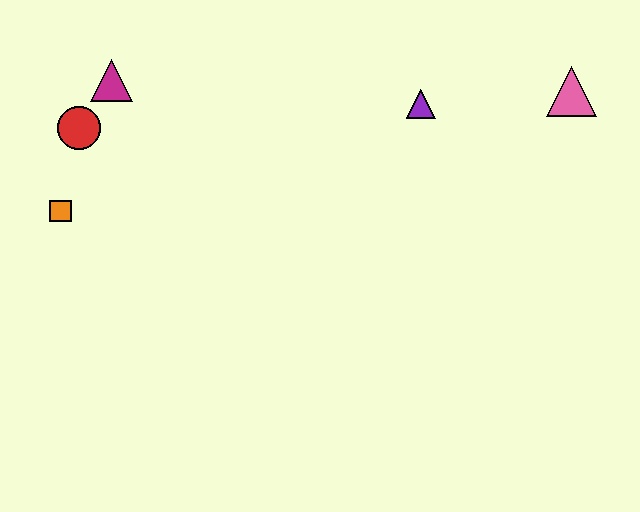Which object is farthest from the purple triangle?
The orange square is farthest from the purple triangle.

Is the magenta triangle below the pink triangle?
No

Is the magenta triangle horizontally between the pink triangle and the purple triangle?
No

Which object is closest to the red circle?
The magenta triangle is closest to the red circle.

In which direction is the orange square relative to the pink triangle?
The orange square is to the left of the pink triangle.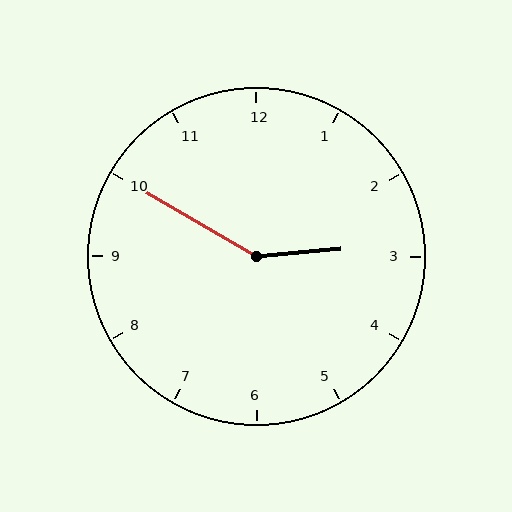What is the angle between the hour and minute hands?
Approximately 145 degrees.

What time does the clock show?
2:50.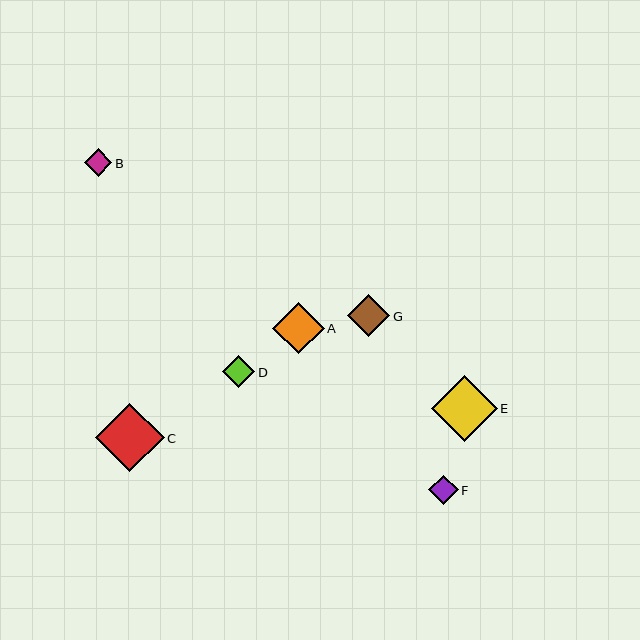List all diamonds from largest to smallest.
From largest to smallest: C, E, A, G, D, F, B.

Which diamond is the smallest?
Diamond B is the smallest with a size of approximately 28 pixels.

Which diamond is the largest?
Diamond C is the largest with a size of approximately 69 pixels.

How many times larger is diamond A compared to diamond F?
Diamond A is approximately 1.7 times the size of diamond F.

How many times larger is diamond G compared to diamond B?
Diamond G is approximately 1.5 times the size of diamond B.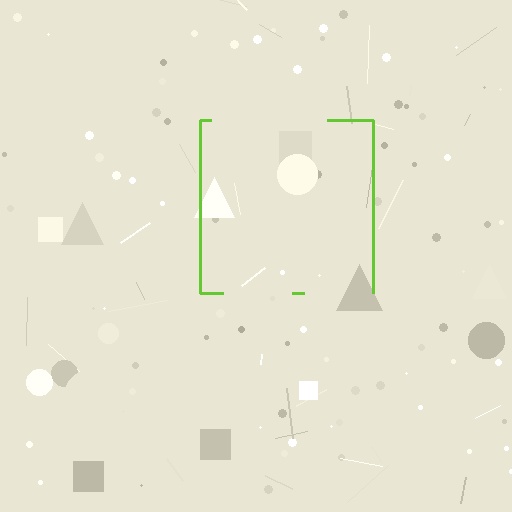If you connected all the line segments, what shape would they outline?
They would outline a square.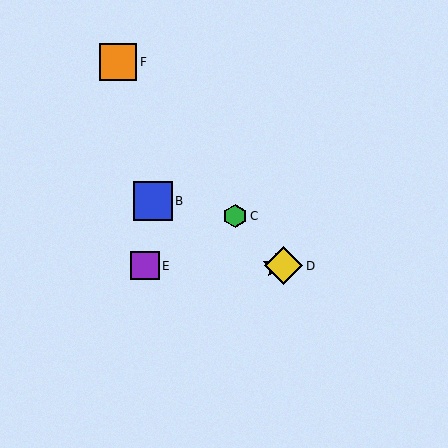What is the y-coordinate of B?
Object B is at y≈201.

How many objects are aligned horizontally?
3 objects (A, D, E) are aligned horizontally.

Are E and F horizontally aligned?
No, E is at y≈266 and F is at y≈62.